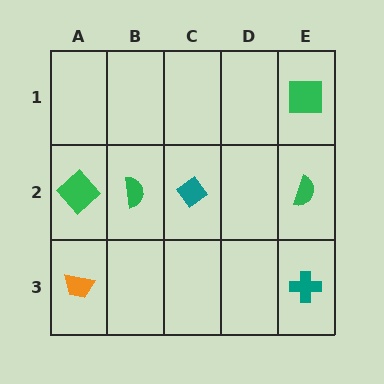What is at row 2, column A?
A green diamond.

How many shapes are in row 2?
4 shapes.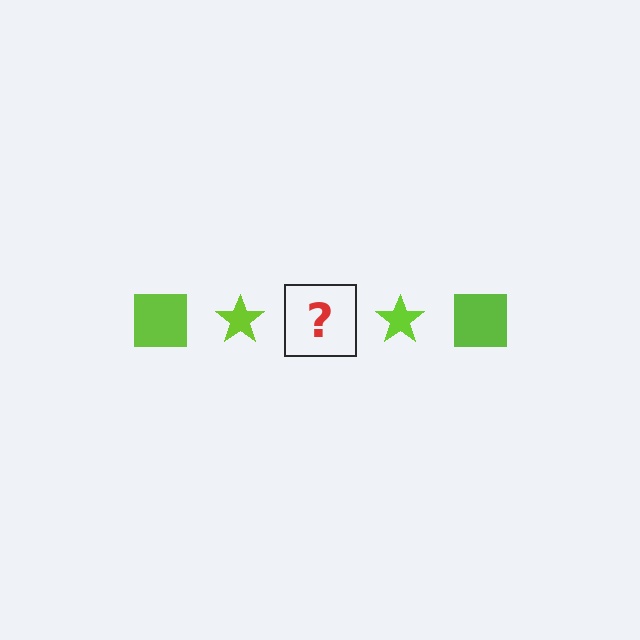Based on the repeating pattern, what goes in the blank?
The blank should be a lime square.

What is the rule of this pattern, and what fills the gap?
The rule is that the pattern cycles through square, star shapes in lime. The gap should be filled with a lime square.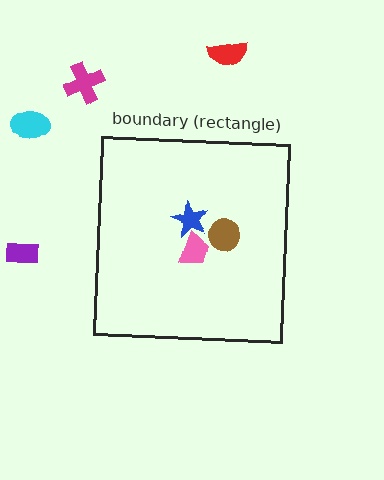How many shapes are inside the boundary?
3 inside, 4 outside.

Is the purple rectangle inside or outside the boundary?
Outside.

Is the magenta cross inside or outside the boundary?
Outside.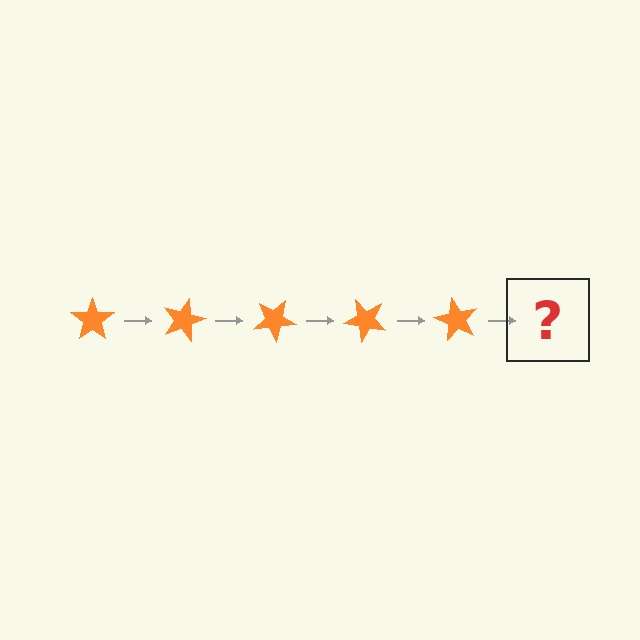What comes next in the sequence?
The next element should be an orange star rotated 75 degrees.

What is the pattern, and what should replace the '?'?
The pattern is that the star rotates 15 degrees each step. The '?' should be an orange star rotated 75 degrees.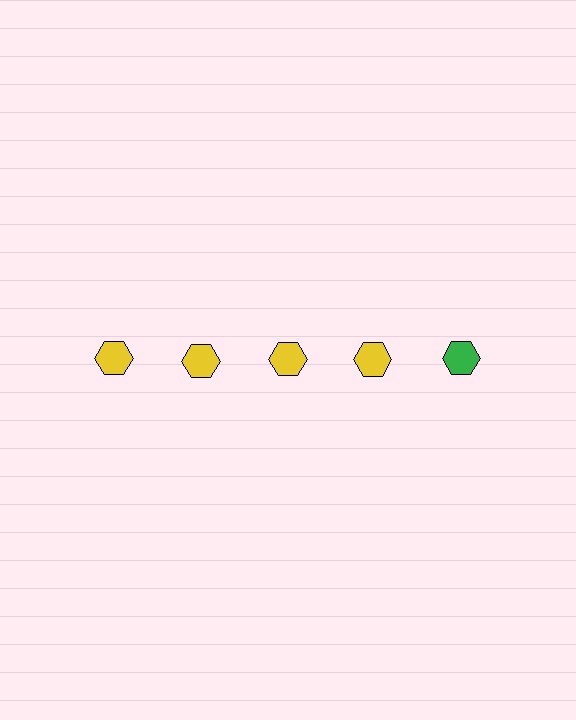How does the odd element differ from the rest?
It has a different color: green instead of yellow.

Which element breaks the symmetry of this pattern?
The green hexagon in the top row, rightmost column breaks the symmetry. All other shapes are yellow hexagons.